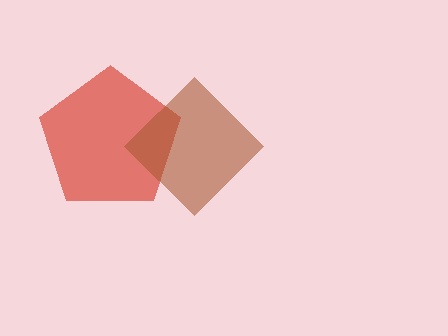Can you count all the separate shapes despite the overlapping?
Yes, there are 2 separate shapes.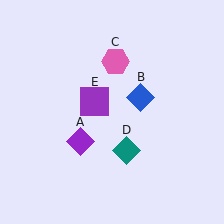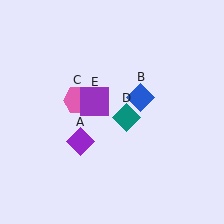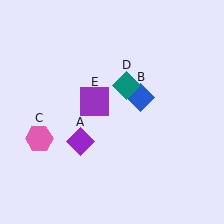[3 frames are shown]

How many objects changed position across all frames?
2 objects changed position: pink hexagon (object C), teal diamond (object D).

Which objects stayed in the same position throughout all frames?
Purple diamond (object A) and blue diamond (object B) and purple square (object E) remained stationary.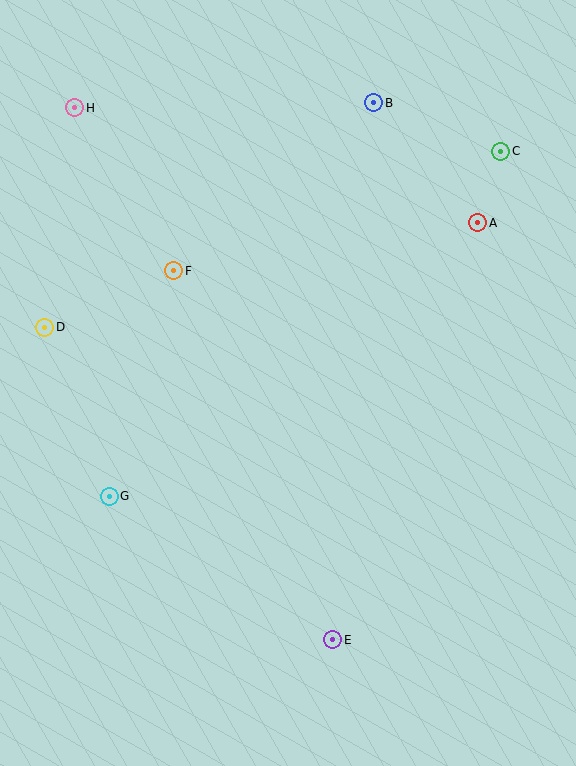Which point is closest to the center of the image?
Point F at (174, 271) is closest to the center.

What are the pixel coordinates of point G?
Point G is at (109, 496).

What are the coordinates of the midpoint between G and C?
The midpoint between G and C is at (305, 324).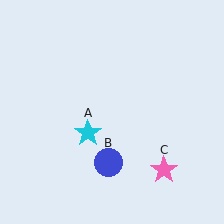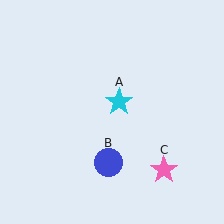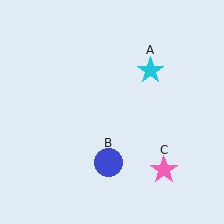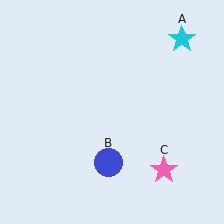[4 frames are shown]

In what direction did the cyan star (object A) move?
The cyan star (object A) moved up and to the right.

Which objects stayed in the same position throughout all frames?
Blue circle (object B) and pink star (object C) remained stationary.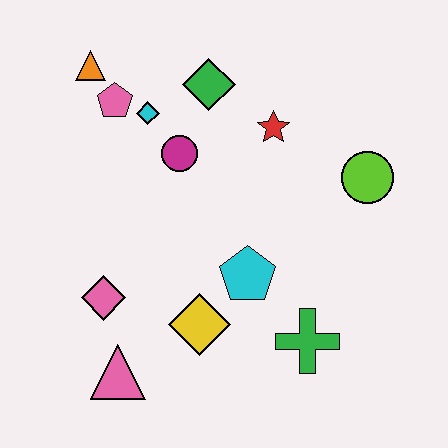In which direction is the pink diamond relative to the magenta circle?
The pink diamond is below the magenta circle.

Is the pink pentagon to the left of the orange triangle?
No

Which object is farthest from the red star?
The pink triangle is farthest from the red star.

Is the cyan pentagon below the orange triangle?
Yes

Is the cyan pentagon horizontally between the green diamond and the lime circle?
Yes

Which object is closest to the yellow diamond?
The cyan pentagon is closest to the yellow diamond.